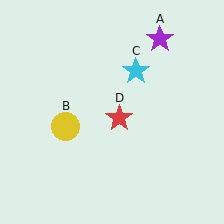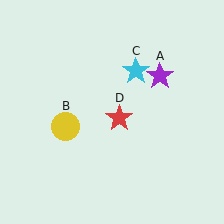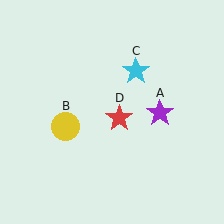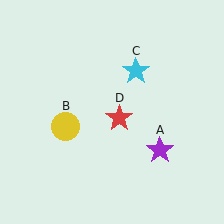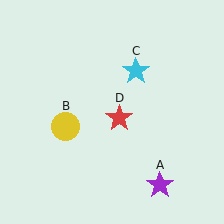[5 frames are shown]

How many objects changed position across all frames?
1 object changed position: purple star (object A).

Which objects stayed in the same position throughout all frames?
Yellow circle (object B) and cyan star (object C) and red star (object D) remained stationary.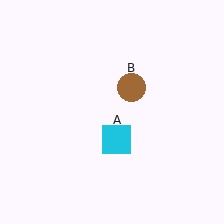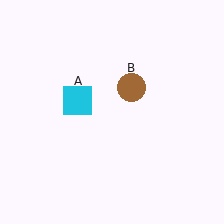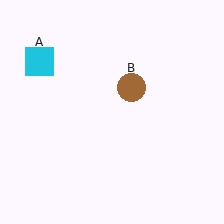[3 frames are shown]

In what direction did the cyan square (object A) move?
The cyan square (object A) moved up and to the left.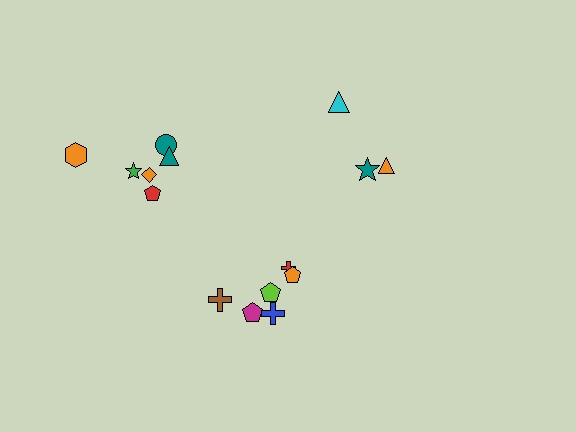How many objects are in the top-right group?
There are 3 objects.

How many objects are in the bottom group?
There are 6 objects.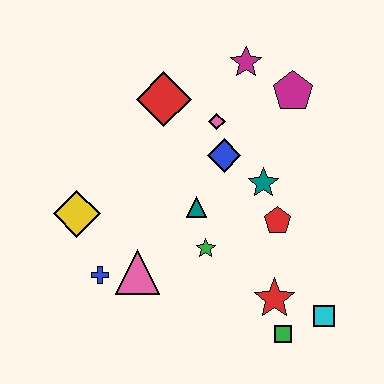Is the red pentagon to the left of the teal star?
No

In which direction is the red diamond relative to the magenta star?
The red diamond is to the left of the magenta star.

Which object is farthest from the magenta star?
The green square is farthest from the magenta star.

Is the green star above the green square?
Yes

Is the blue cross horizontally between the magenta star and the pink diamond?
No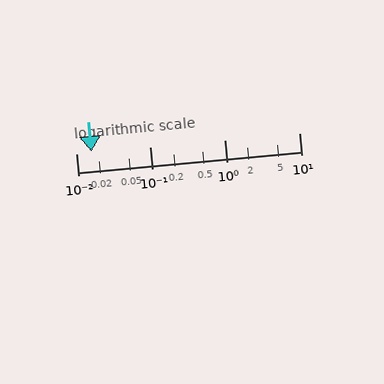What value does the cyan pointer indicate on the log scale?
The pointer indicates approximately 0.016.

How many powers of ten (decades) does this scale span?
The scale spans 3 decades, from 0.01 to 10.